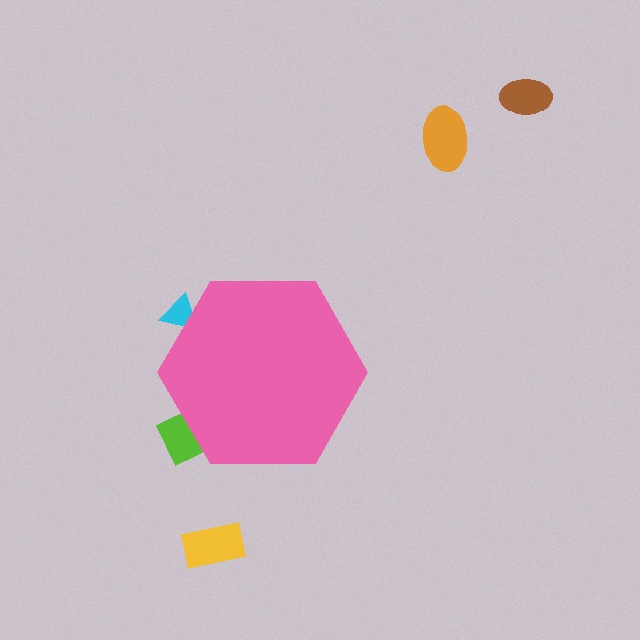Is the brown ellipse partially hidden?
No, the brown ellipse is fully visible.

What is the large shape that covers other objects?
A pink hexagon.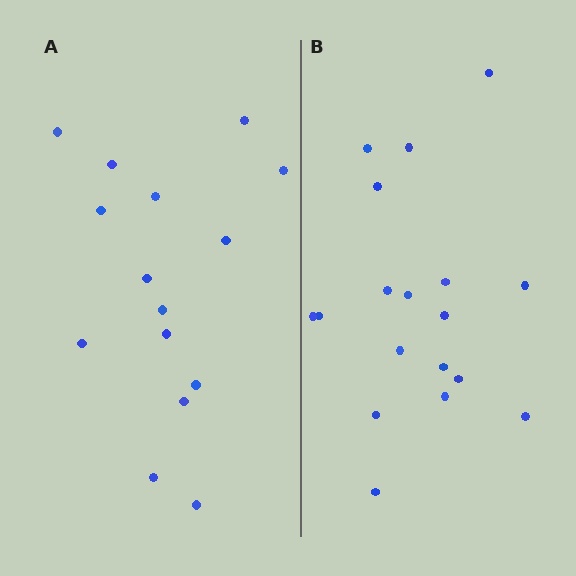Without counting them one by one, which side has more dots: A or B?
Region B (the right region) has more dots.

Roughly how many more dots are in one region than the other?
Region B has just a few more — roughly 2 or 3 more dots than region A.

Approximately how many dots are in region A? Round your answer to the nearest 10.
About 20 dots. (The exact count is 15, which rounds to 20.)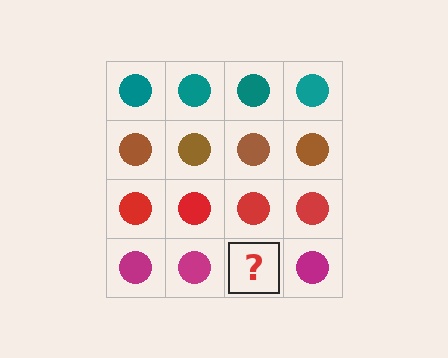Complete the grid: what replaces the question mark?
The question mark should be replaced with a magenta circle.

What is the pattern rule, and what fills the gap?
The rule is that each row has a consistent color. The gap should be filled with a magenta circle.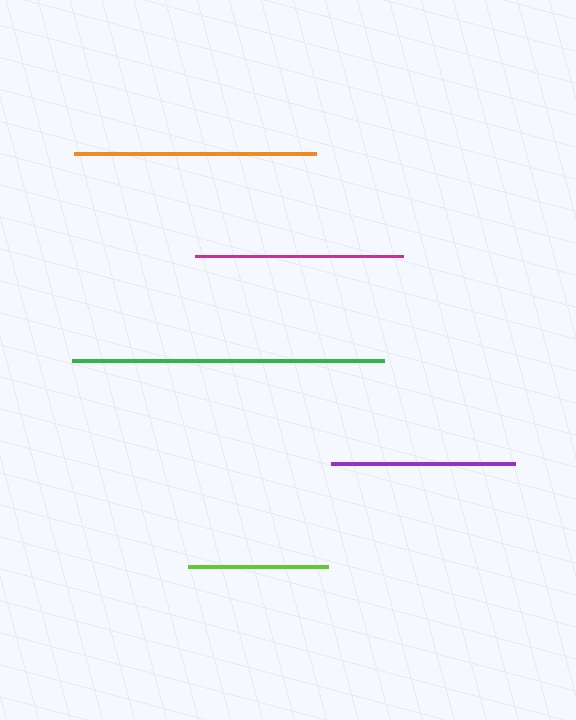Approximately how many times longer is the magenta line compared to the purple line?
The magenta line is approximately 1.1 times the length of the purple line.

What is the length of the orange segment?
The orange segment is approximately 243 pixels long.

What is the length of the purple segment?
The purple segment is approximately 184 pixels long.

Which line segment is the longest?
The green line is the longest at approximately 312 pixels.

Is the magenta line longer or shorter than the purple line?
The magenta line is longer than the purple line.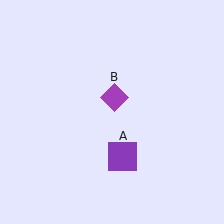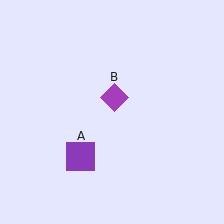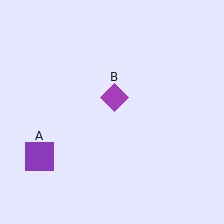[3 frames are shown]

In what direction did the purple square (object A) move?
The purple square (object A) moved left.